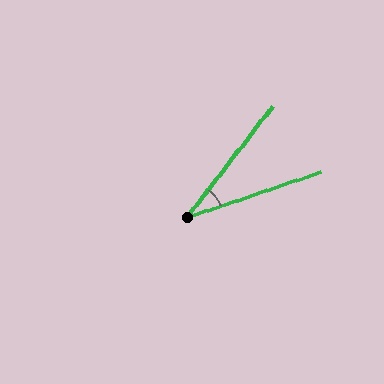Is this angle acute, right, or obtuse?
It is acute.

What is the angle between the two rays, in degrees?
Approximately 33 degrees.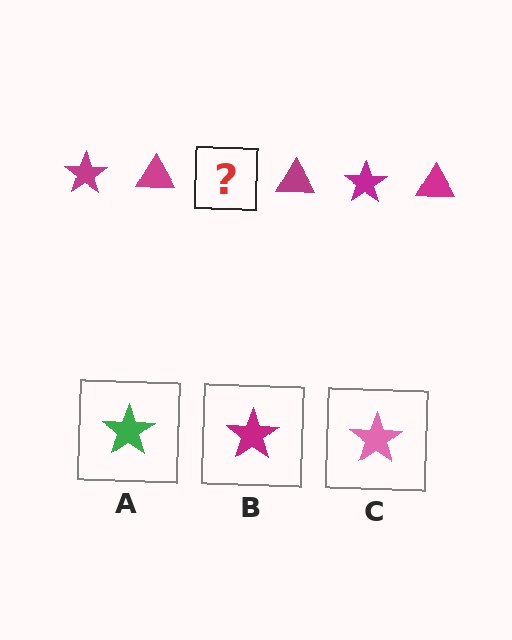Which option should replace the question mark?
Option B.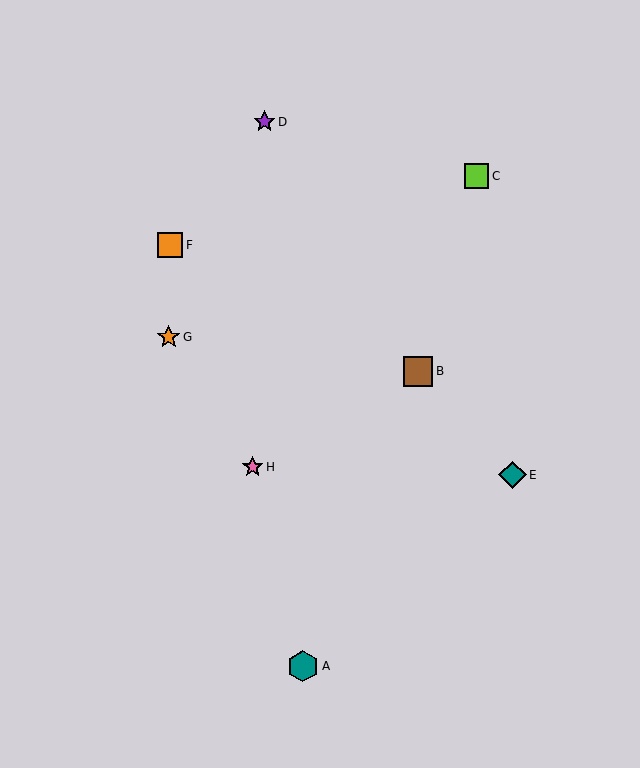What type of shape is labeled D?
Shape D is a purple star.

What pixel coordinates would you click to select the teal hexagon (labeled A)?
Click at (303, 666) to select the teal hexagon A.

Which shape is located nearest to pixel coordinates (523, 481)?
The teal diamond (labeled E) at (512, 475) is nearest to that location.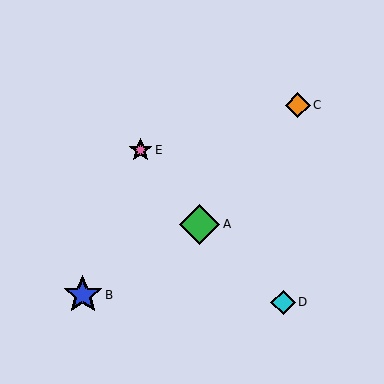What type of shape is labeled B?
Shape B is a blue star.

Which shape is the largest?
The green diamond (labeled A) is the largest.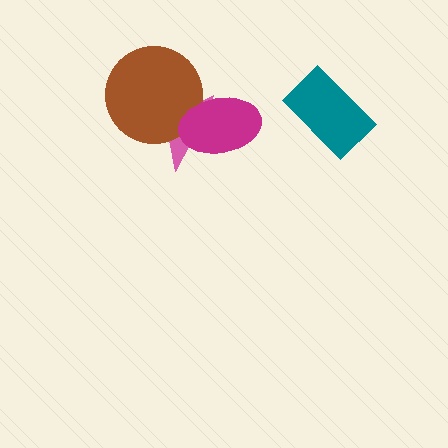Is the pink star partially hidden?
Yes, it is partially covered by another shape.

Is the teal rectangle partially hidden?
No, no other shape covers it.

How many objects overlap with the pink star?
2 objects overlap with the pink star.